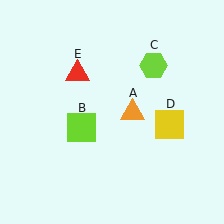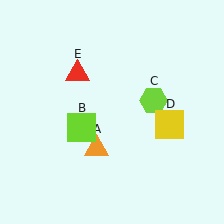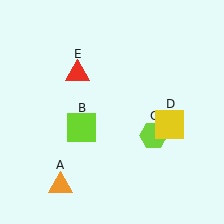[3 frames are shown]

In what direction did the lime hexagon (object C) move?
The lime hexagon (object C) moved down.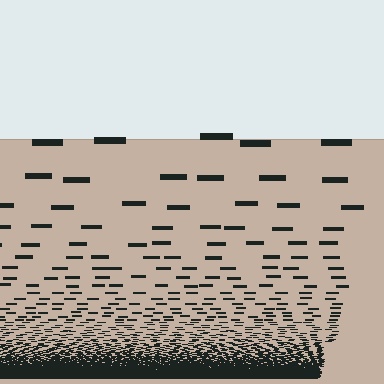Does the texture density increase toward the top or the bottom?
Density increases toward the bottom.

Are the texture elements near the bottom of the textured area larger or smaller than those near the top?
Smaller. The gradient is inverted — elements near the bottom are smaller and denser.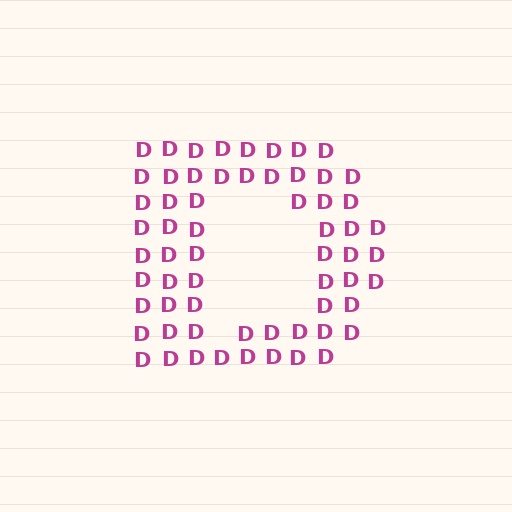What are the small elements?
The small elements are letter D's.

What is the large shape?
The large shape is the letter D.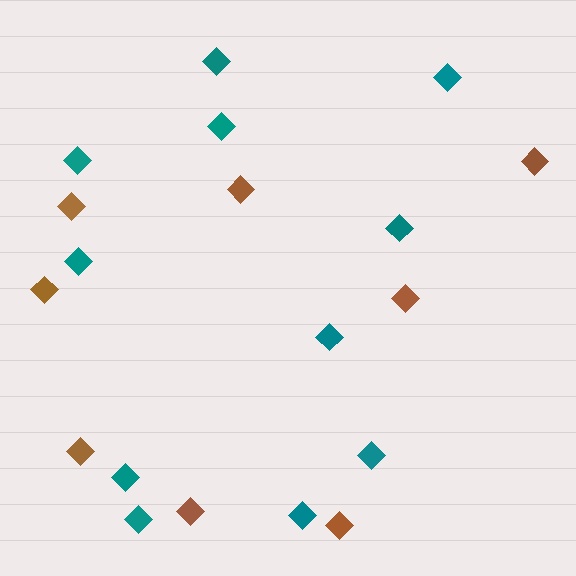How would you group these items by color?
There are 2 groups: one group of brown diamonds (8) and one group of teal diamonds (11).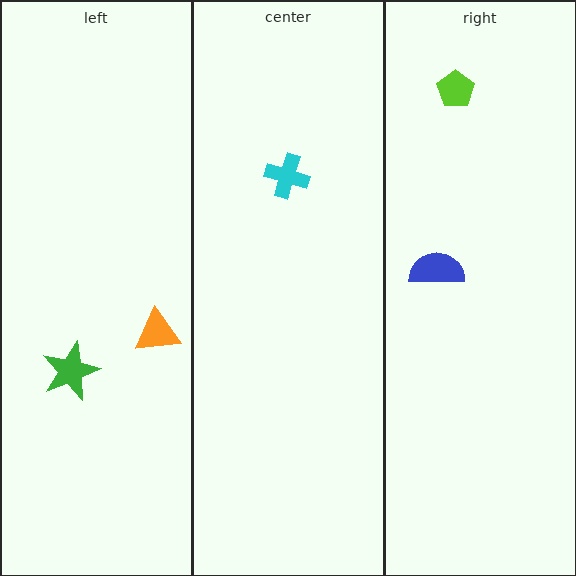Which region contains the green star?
The left region.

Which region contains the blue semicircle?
The right region.